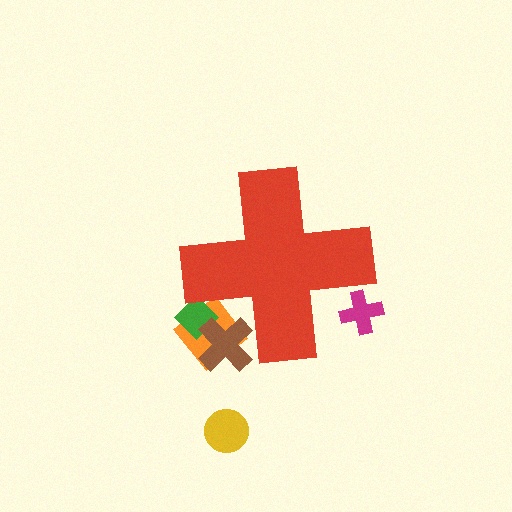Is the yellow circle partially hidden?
No, the yellow circle is fully visible.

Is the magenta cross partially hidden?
Yes, the magenta cross is partially hidden behind the red cross.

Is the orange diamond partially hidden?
Yes, the orange diamond is partially hidden behind the red cross.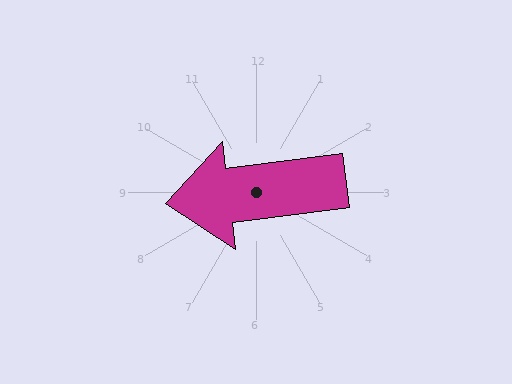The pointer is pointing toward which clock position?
Roughly 9 o'clock.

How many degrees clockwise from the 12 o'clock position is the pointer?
Approximately 263 degrees.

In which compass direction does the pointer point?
West.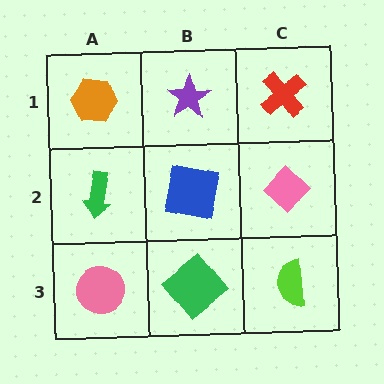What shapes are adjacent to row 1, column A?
A green arrow (row 2, column A), a purple star (row 1, column B).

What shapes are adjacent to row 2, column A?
An orange hexagon (row 1, column A), a pink circle (row 3, column A), a blue square (row 2, column B).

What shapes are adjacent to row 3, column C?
A pink diamond (row 2, column C), a green diamond (row 3, column B).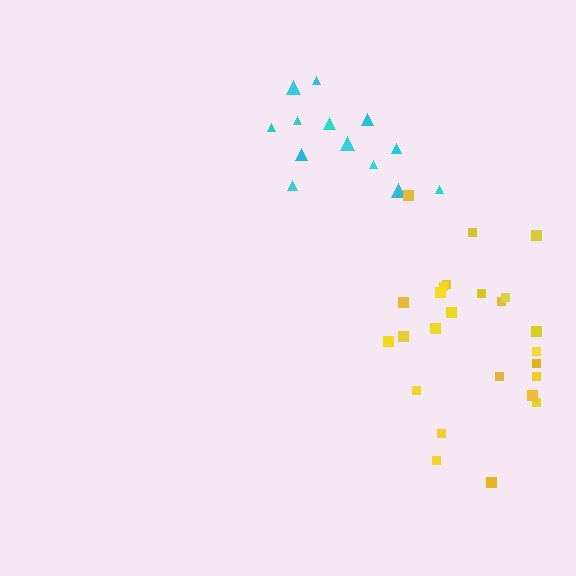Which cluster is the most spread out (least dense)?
Cyan.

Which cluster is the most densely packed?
Yellow.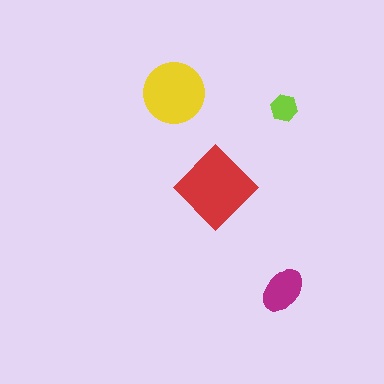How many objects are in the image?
There are 4 objects in the image.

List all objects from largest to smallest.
The red diamond, the yellow circle, the magenta ellipse, the lime hexagon.